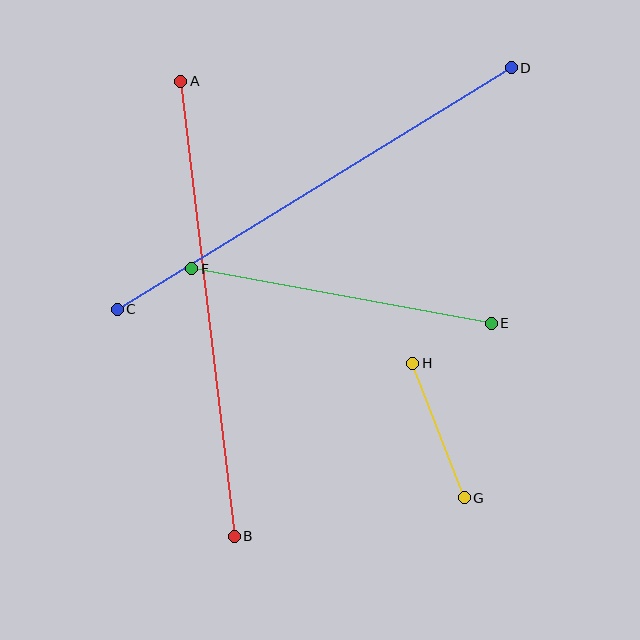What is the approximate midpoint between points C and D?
The midpoint is at approximately (314, 189) pixels.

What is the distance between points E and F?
The distance is approximately 304 pixels.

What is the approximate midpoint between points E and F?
The midpoint is at approximately (341, 296) pixels.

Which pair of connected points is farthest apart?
Points C and D are farthest apart.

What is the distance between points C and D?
The distance is approximately 462 pixels.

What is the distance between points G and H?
The distance is approximately 144 pixels.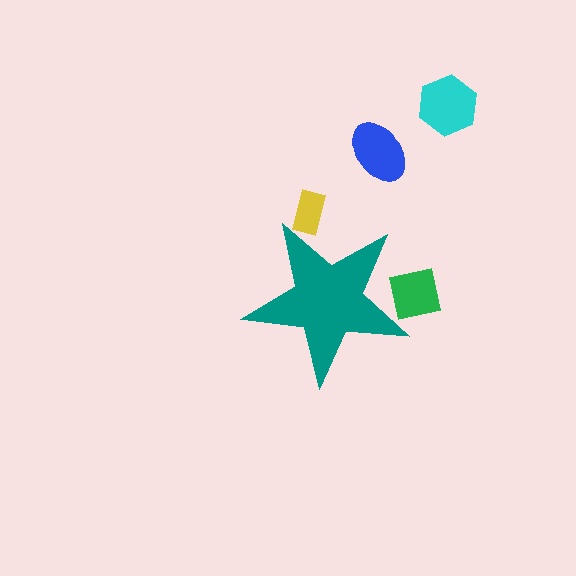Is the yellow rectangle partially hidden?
Yes, the yellow rectangle is partially hidden behind the teal star.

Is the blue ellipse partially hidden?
No, the blue ellipse is fully visible.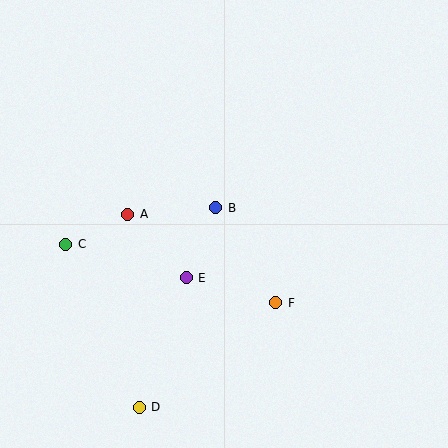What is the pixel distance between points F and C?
The distance between F and C is 218 pixels.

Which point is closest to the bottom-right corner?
Point F is closest to the bottom-right corner.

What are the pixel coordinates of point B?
Point B is at (216, 208).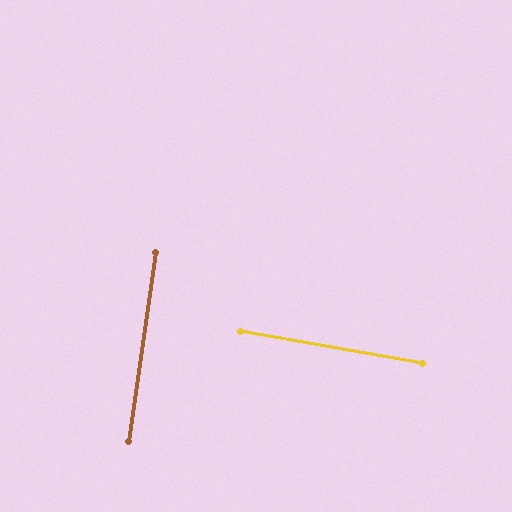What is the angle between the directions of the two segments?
Approximately 88 degrees.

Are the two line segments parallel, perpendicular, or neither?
Perpendicular — they meet at approximately 88°.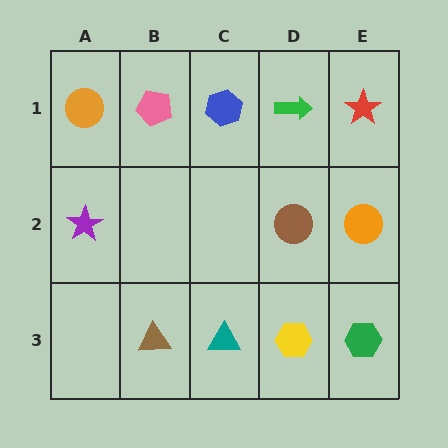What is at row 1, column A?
An orange circle.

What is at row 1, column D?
A green arrow.